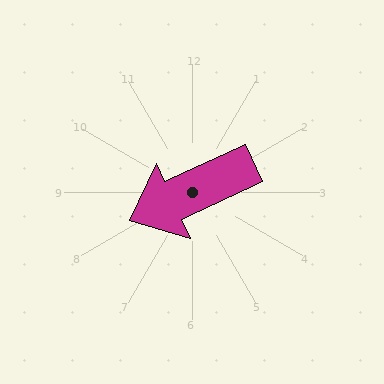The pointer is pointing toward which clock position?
Roughly 8 o'clock.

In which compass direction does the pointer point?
Southwest.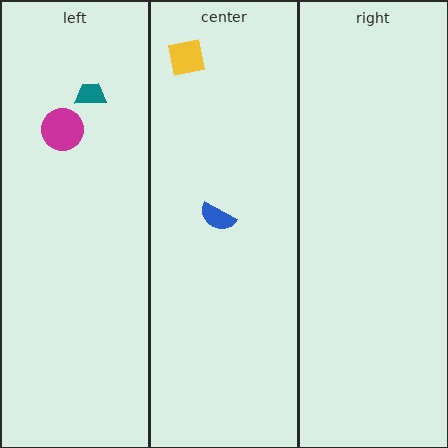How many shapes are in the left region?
2.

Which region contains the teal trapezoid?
The left region.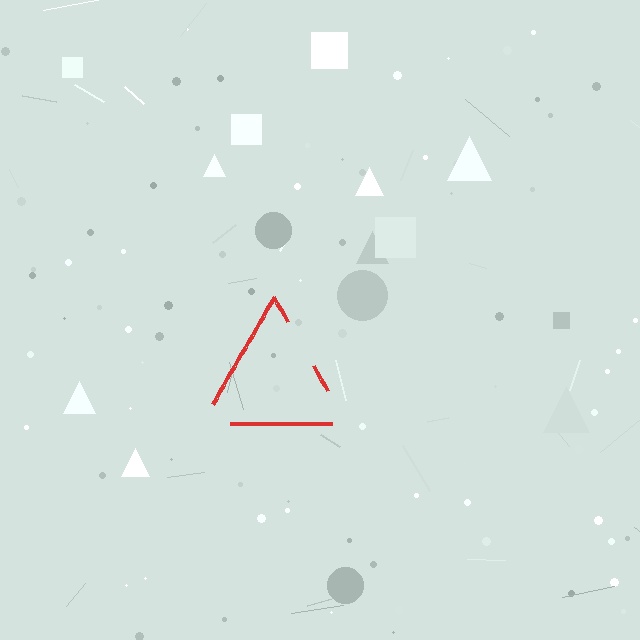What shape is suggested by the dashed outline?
The dashed outline suggests a triangle.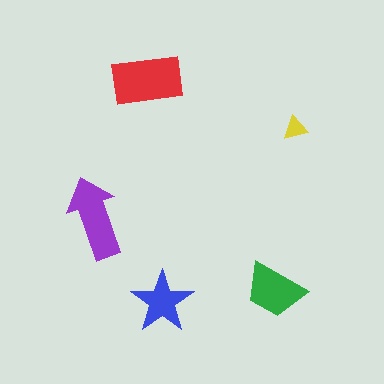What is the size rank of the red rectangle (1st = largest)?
1st.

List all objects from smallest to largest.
The yellow triangle, the blue star, the green trapezoid, the purple arrow, the red rectangle.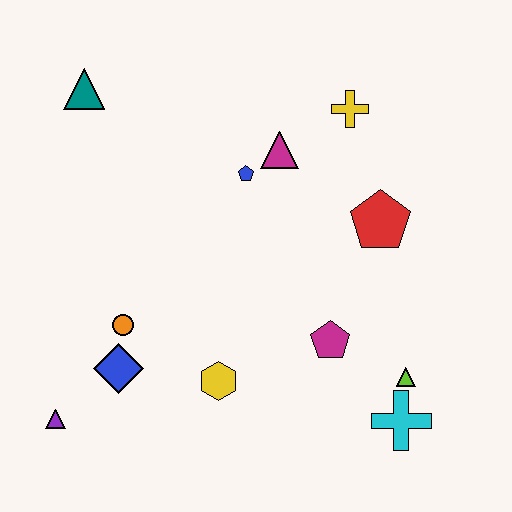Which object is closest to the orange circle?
The blue diamond is closest to the orange circle.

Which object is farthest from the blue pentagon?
The purple triangle is farthest from the blue pentagon.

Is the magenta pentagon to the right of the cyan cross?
No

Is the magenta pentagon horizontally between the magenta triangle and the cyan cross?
Yes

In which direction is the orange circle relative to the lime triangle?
The orange circle is to the left of the lime triangle.